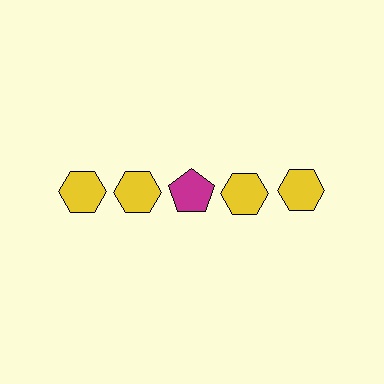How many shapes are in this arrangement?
There are 5 shapes arranged in a grid pattern.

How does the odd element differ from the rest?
It differs in both color (magenta instead of yellow) and shape (pentagon instead of hexagon).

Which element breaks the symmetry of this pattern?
The magenta pentagon in the top row, center column breaks the symmetry. All other shapes are yellow hexagons.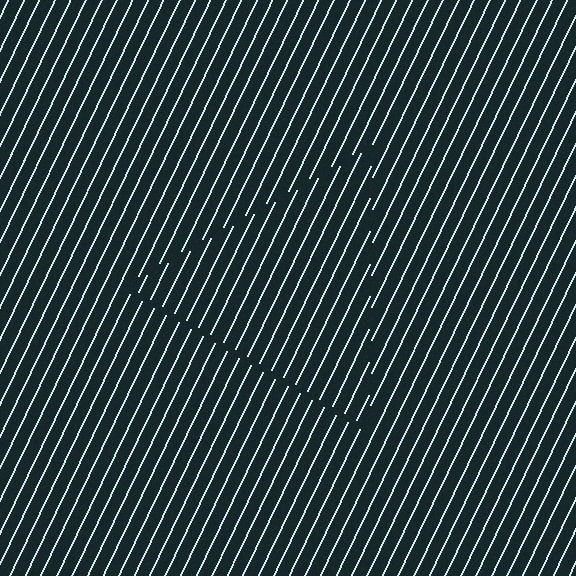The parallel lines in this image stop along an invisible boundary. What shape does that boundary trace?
An illusory triangle. The interior of the shape contains the same grating, shifted by half a period — the contour is defined by the phase discontinuity where line-ends from the inner and outer gratings abut.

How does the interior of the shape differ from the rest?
The interior of the shape contains the same grating, shifted by half a period — the contour is defined by the phase discontinuity where line-ends from the inner and outer gratings abut.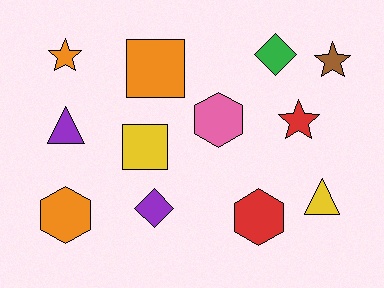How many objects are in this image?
There are 12 objects.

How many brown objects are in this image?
There is 1 brown object.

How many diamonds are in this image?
There are 2 diamonds.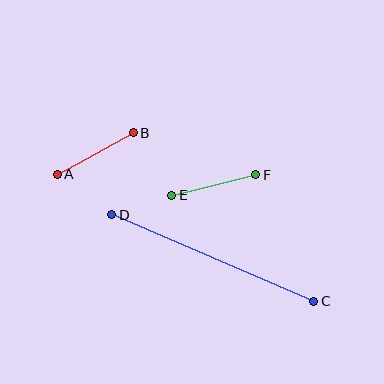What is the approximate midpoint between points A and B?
The midpoint is at approximately (95, 153) pixels.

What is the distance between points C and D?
The distance is approximately 220 pixels.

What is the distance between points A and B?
The distance is approximately 86 pixels.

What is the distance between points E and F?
The distance is approximately 87 pixels.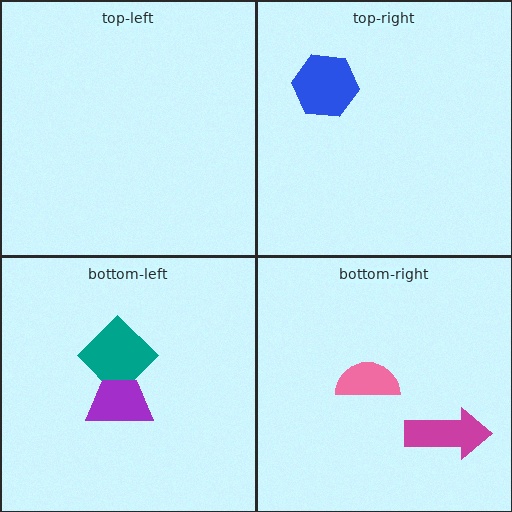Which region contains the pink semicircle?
The bottom-right region.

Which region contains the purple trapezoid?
The bottom-left region.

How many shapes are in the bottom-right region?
2.